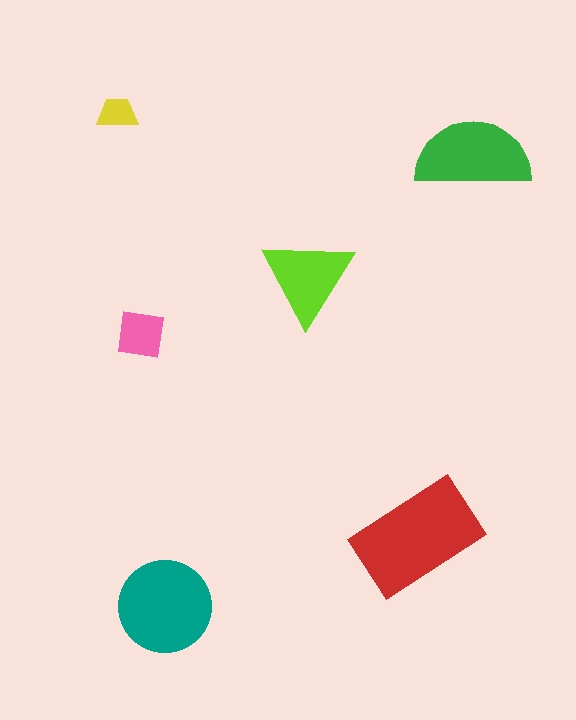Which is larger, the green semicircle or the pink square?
The green semicircle.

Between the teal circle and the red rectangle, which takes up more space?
The red rectangle.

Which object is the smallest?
The yellow trapezoid.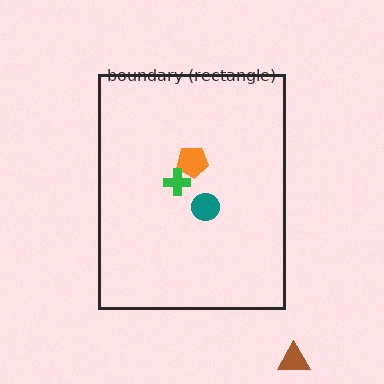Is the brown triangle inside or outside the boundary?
Outside.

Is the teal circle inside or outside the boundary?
Inside.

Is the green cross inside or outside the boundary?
Inside.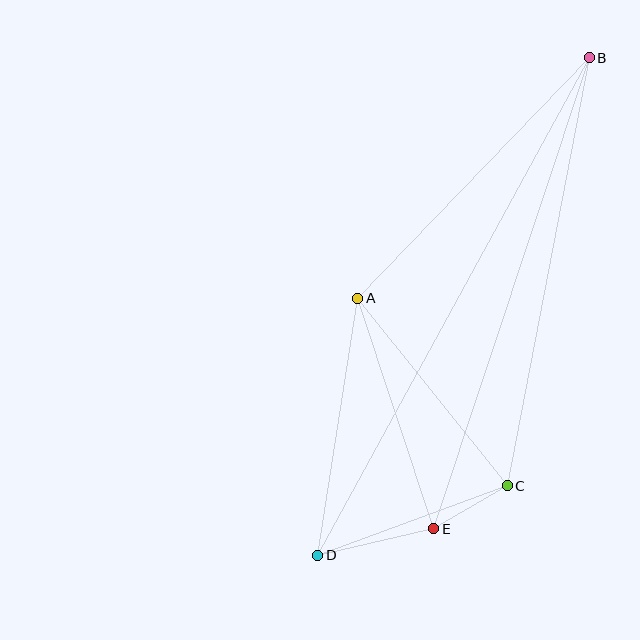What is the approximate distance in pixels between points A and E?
The distance between A and E is approximately 243 pixels.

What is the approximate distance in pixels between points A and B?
The distance between A and B is approximately 333 pixels.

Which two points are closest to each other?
Points C and E are closest to each other.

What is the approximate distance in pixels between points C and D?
The distance between C and D is approximately 202 pixels.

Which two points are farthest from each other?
Points B and D are farthest from each other.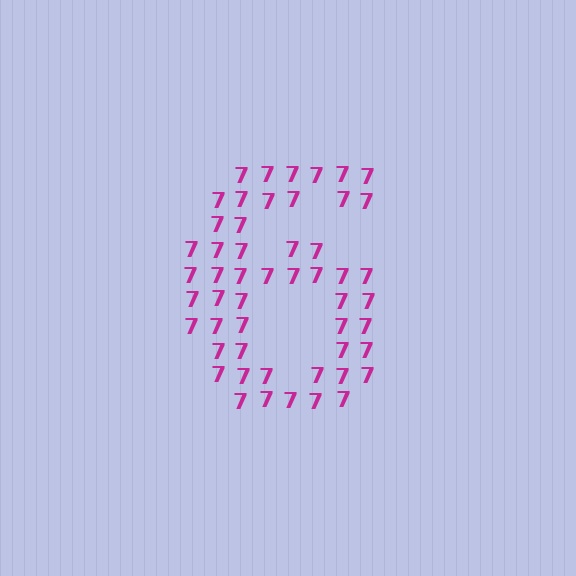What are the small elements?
The small elements are digit 7's.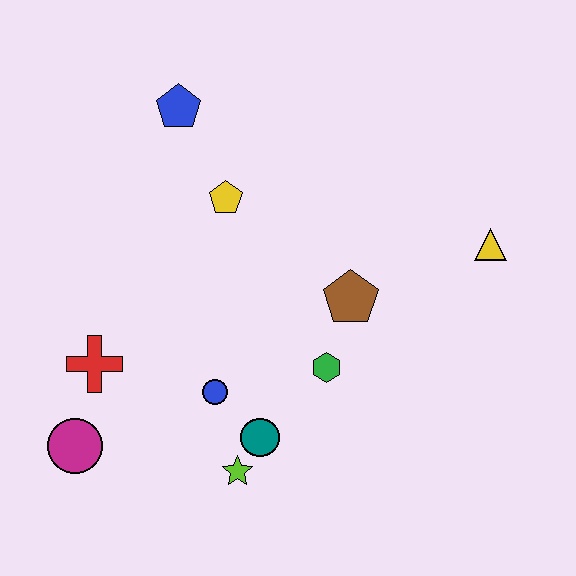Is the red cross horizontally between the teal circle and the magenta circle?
Yes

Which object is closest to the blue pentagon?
The yellow pentagon is closest to the blue pentagon.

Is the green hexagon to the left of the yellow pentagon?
No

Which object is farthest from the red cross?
The yellow triangle is farthest from the red cross.